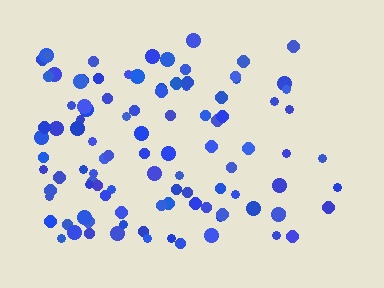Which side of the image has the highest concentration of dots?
The left.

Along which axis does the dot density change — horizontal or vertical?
Horizontal.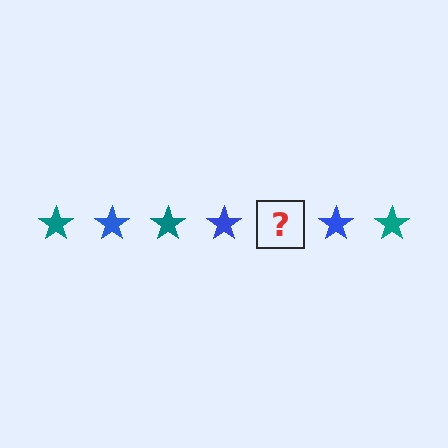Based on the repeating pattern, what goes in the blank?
The blank should be a teal star.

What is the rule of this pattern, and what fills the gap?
The rule is that the pattern cycles through teal, blue stars. The gap should be filled with a teal star.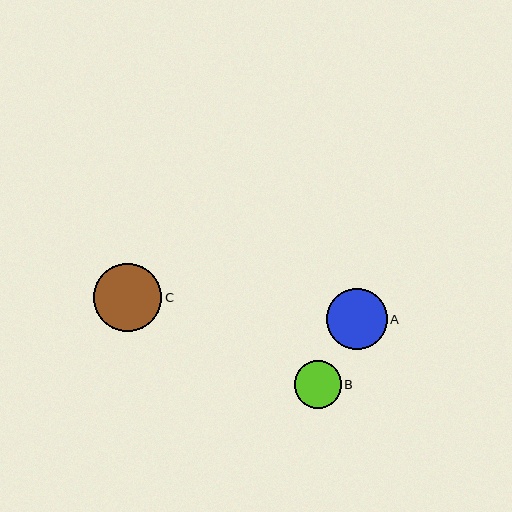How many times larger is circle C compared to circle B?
Circle C is approximately 1.4 times the size of circle B.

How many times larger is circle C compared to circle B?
Circle C is approximately 1.4 times the size of circle B.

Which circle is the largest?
Circle C is the largest with a size of approximately 68 pixels.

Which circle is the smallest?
Circle B is the smallest with a size of approximately 47 pixels.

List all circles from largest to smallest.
From largest to smallest: C, A, B.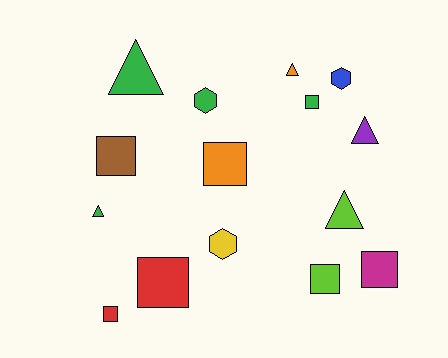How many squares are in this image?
There are 7 squares.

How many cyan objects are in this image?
There are no cyan objects.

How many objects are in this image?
There are 15 objects.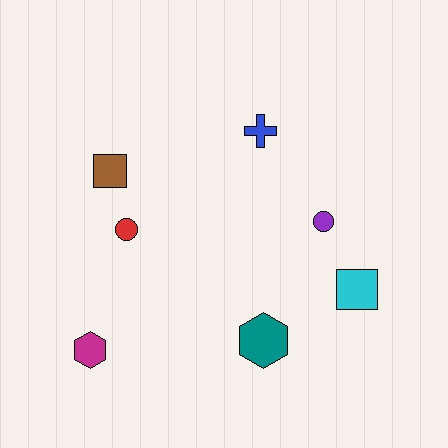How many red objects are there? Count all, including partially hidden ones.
There is 1 red object.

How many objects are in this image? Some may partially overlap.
There are 7 objects.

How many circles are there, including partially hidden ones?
There are 2 circles.